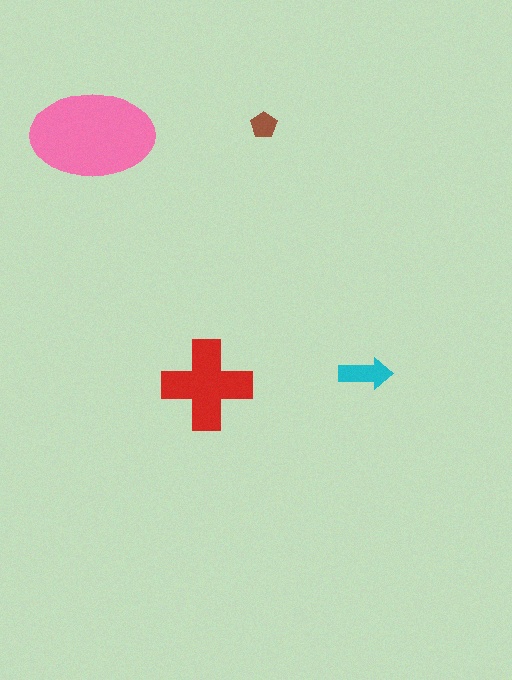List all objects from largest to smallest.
The pink ellipse, the red cross, the cyan arrow, the brown pentagon.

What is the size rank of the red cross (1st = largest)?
2nd.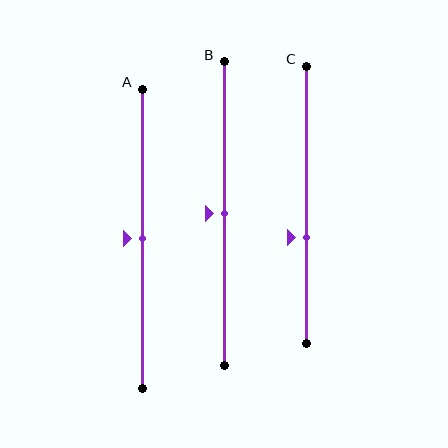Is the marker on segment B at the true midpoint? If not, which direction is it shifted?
Yes, the marker on segment B is at the true midpoint.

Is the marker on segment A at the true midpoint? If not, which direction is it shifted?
Yes, the marker on segment A is at the true midpoint.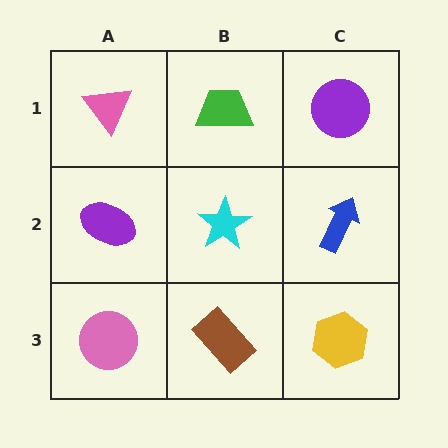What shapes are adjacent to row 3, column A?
A purple ellipse (row 2, column A), a brown rectangle (row 3, column B).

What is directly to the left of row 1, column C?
A green trapezoid.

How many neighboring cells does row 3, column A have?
2.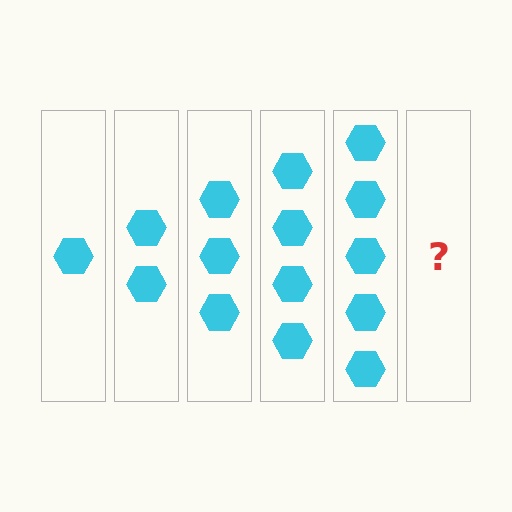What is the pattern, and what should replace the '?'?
The pattern is that each step adds one more hexagon. The '?' should be 6 hexagons.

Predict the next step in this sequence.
The next step is 6 hexagons.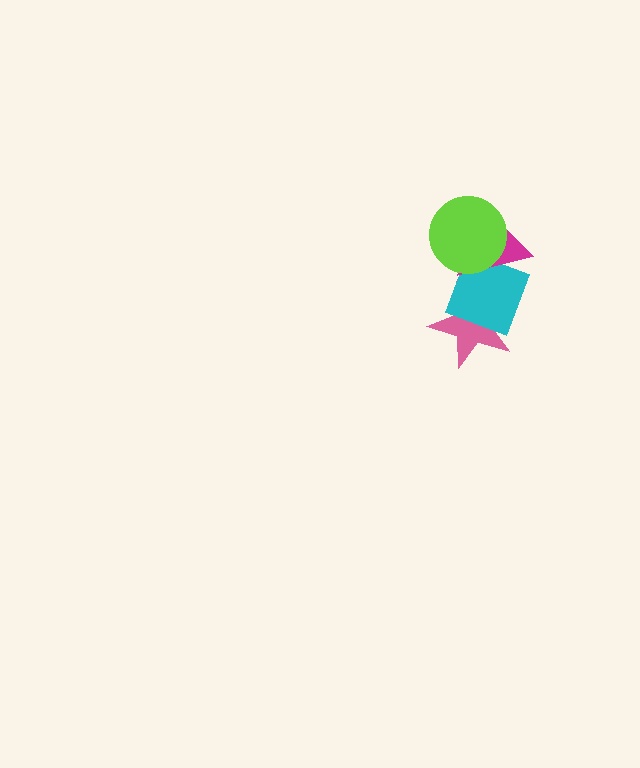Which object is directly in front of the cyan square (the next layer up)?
The magenta triangle is directly in front of the cyan square.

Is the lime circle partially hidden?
No, no other shape covers it.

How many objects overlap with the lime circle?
2 objects overlap with the lime circle.